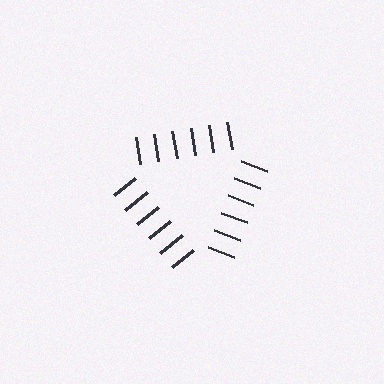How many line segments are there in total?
18 — 6 along each of the 3 edges.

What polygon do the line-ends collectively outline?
An illusory triangle — the line segments terminate on its edges but no continuous stroke is drawn.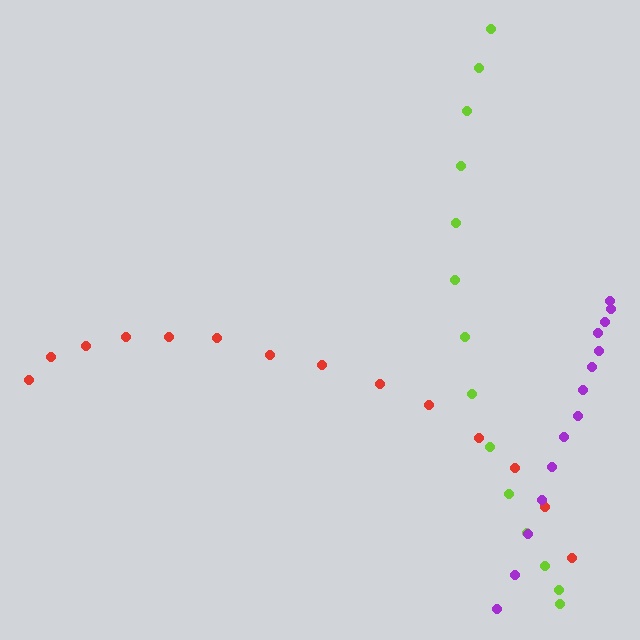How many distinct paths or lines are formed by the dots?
There are 3 distinct paths.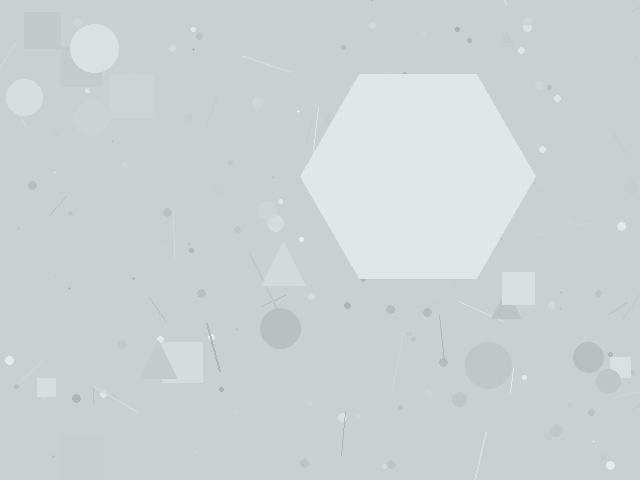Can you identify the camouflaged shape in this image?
The camouflaged shape is a hexagon.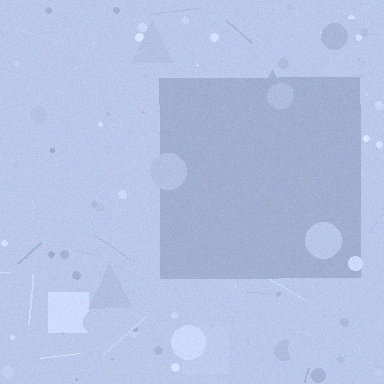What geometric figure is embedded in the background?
A square is embedded in the background.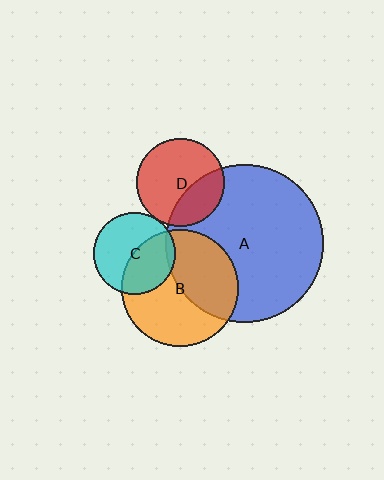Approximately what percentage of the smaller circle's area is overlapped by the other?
Approximately 5%.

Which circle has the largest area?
Circle A (blue).